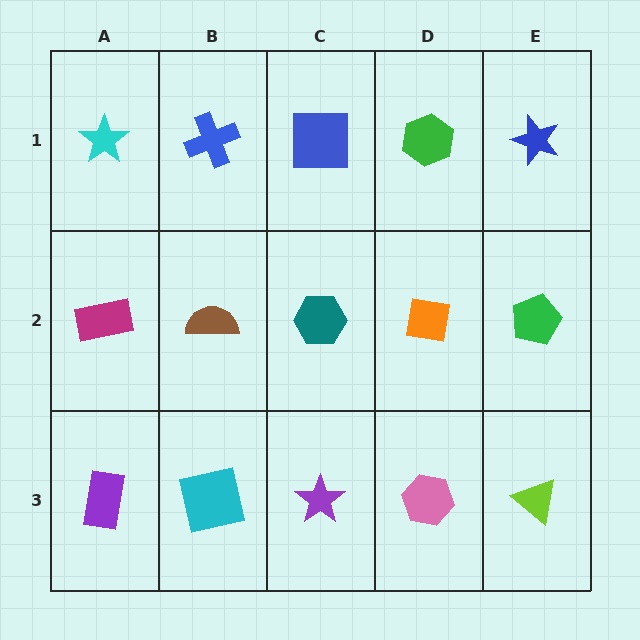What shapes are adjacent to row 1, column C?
A teal hexagon (row 2, column C), a blue cross (row 1, column B), a green hexagon (row 1, column D).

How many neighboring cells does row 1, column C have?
3.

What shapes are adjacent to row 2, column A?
A cyan star (row 1, column A), a purple rectangle (row 3, column A), a brown semicircle (row 2, column B).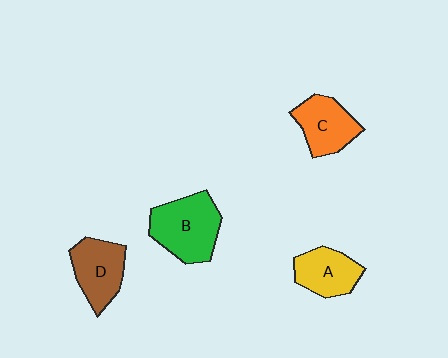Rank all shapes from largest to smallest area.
From largest to smallest: B (green), D (brown), C (orange), A (yellow).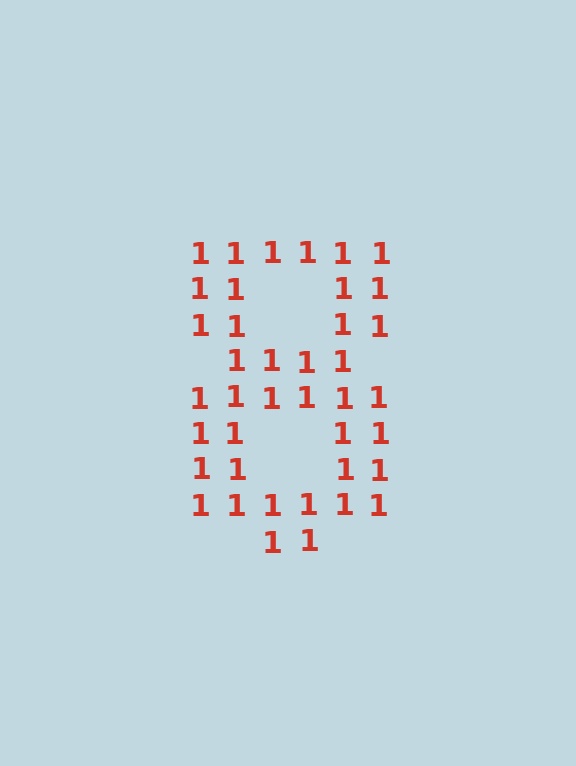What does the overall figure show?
The overall figure shows the digit 8.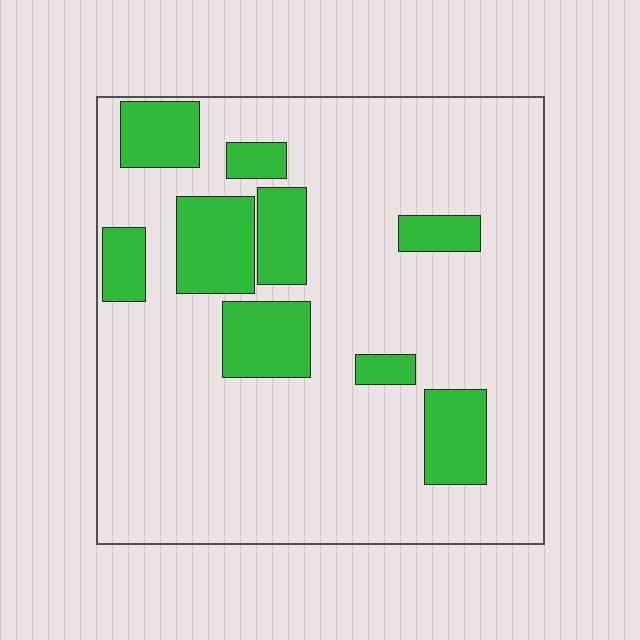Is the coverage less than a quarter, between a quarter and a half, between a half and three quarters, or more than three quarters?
Less than a quarter.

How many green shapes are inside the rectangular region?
9.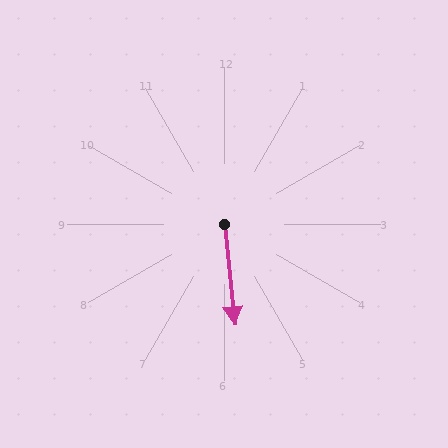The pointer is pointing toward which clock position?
Roughly 6 o'clock.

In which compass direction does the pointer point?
South.